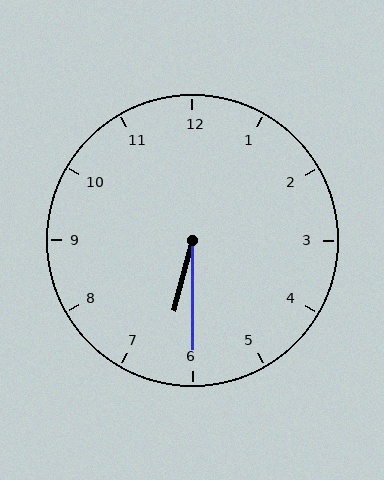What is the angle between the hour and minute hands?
Approximately 15 degrees.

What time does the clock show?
6:30.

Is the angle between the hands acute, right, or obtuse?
It is acute.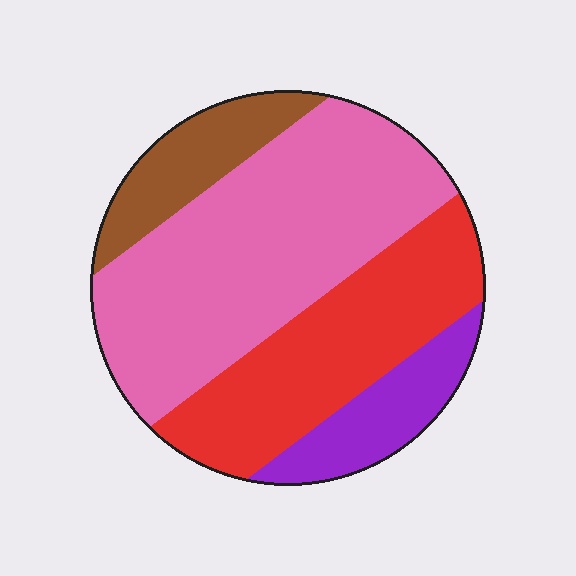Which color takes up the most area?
Pink, at roughly 45%.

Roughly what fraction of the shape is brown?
Brown takes up about one eighth (1/8) of the shape.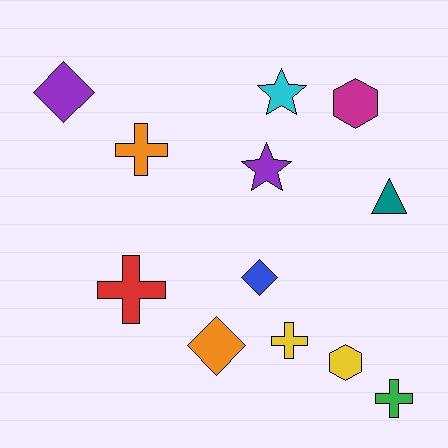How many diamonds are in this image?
There are 3 diamonds.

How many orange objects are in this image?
There are 2 orange objects.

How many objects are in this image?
There are 12 objects.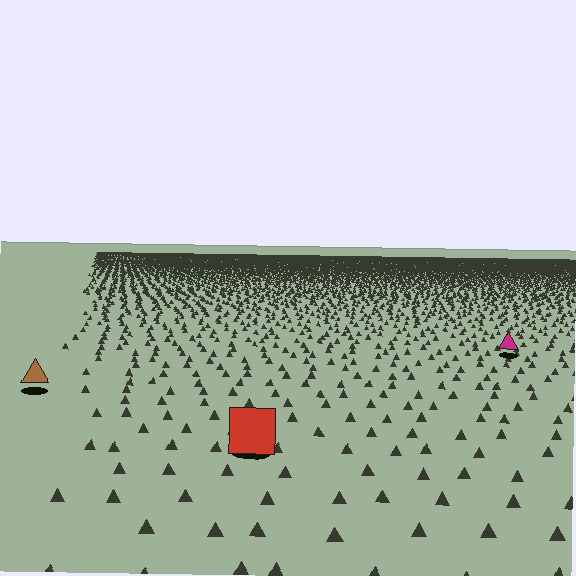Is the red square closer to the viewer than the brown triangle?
Yes. The red square is closer — you can tell from the texture gradient: the ground texture is coarser near it.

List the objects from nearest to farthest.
From nearest to farthest: the red square, the brown triangle, the magenta triangle.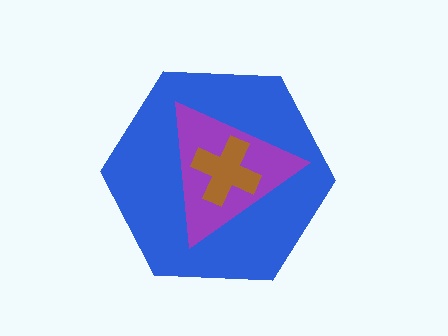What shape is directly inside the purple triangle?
The brown cross.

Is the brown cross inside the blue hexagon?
Yes.